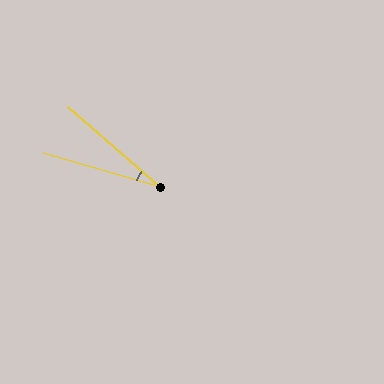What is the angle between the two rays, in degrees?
Approximately 25 degrees.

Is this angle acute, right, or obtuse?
It is acute.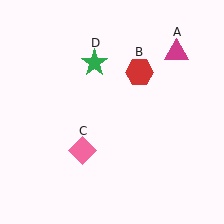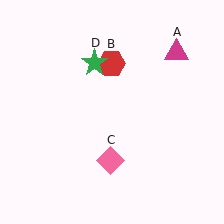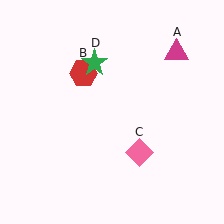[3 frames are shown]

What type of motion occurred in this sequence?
The red hexagon (object B), pink diamond (object C) rotated counterclockwise around the center of the scene.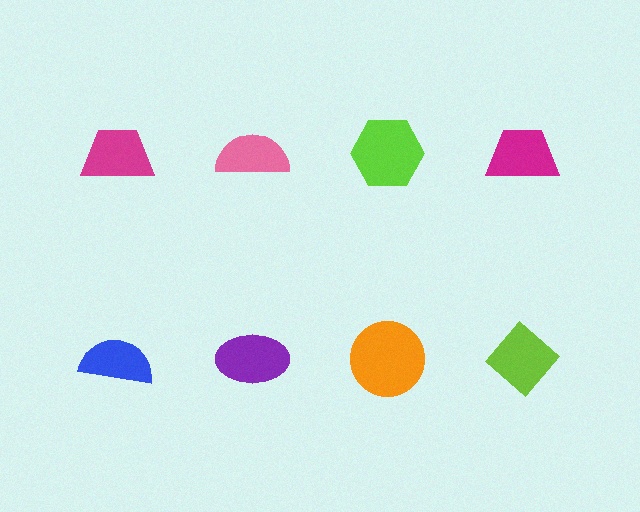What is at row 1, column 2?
A pink semicircle.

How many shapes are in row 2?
4 shapes.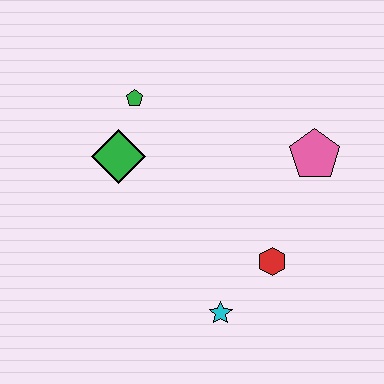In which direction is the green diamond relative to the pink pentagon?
The green diamond is to the left of the pink pentagon.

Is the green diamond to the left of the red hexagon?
Yes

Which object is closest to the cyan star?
The red hexagon is closest to the cyan star.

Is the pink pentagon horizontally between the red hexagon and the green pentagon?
No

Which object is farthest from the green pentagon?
The cyan star is farthest from the green pentagon.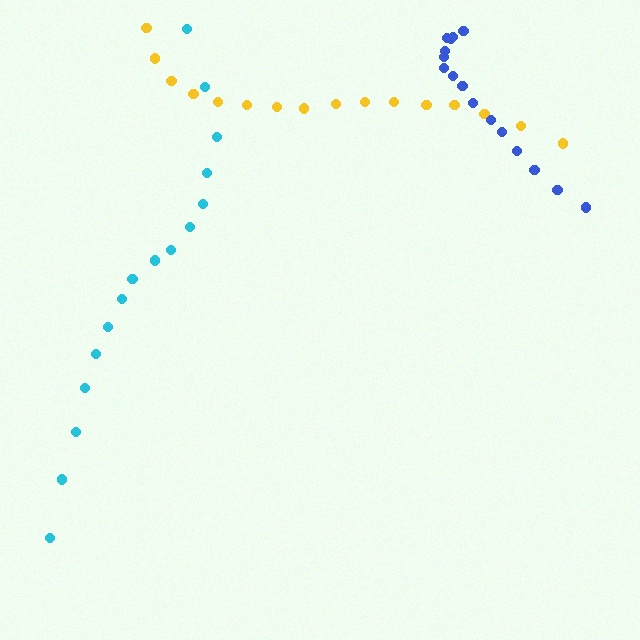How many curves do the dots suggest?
There are 3 distinct paths.